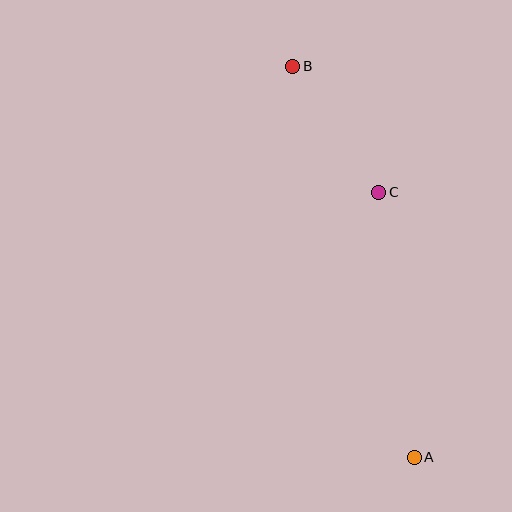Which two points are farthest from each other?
Points A and B are farthest from each other.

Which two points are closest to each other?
Points B and C are closest to each other.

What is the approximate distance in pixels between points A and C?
The distance between A and C is approximately 267 pixels.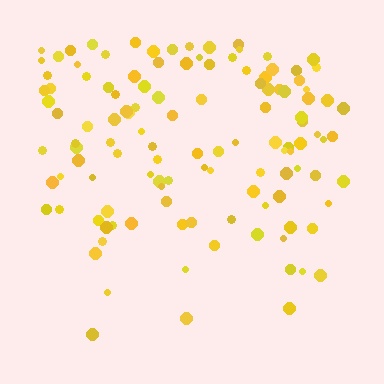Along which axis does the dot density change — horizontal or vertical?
Vertical.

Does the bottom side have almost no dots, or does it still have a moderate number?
Still a moderate number, just noticeably fewer than the top.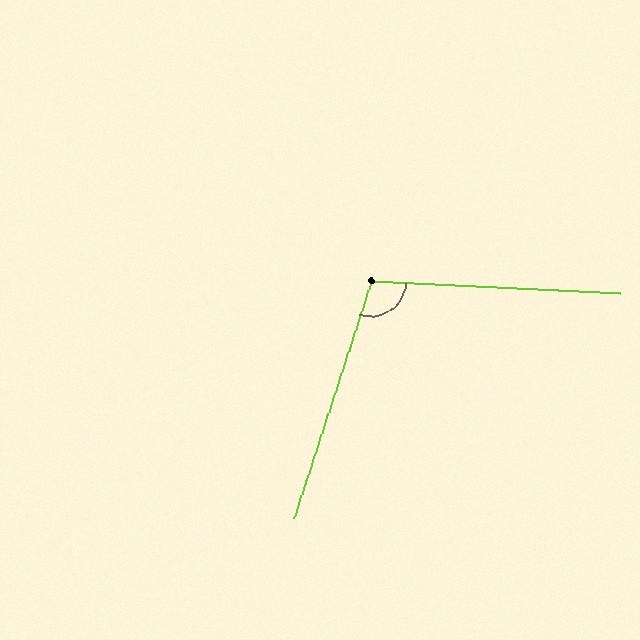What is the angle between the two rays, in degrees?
Approximately 105 degrees.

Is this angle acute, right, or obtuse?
It is obtuse.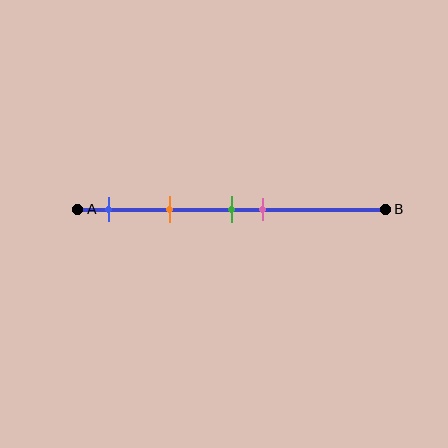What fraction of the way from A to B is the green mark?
The green mark is approximately 50% (0.5) of the way from A to B.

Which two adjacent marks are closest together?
The green and pink marks are the closest adjacent pair.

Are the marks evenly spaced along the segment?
No, the marks are not evenly spaced.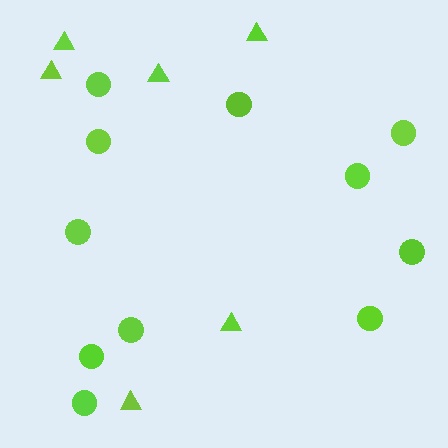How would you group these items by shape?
There are 2 groups: one group of circles (11) and one group of triangles (6).